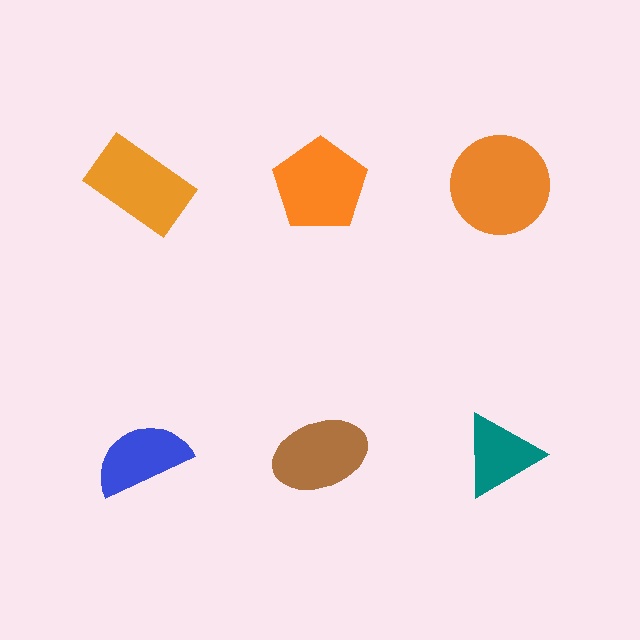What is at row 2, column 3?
A teal triangle.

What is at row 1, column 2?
An orange pentagon.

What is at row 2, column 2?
A brown ellipse.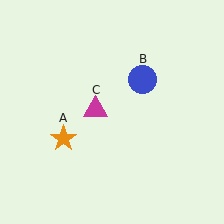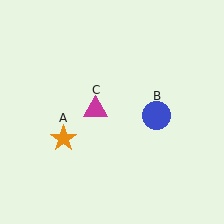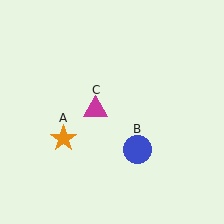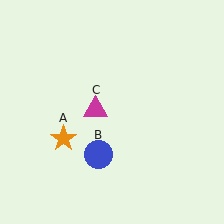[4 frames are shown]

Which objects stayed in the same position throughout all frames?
Orange star (object A) and magenta triangle (object C) remained stationary.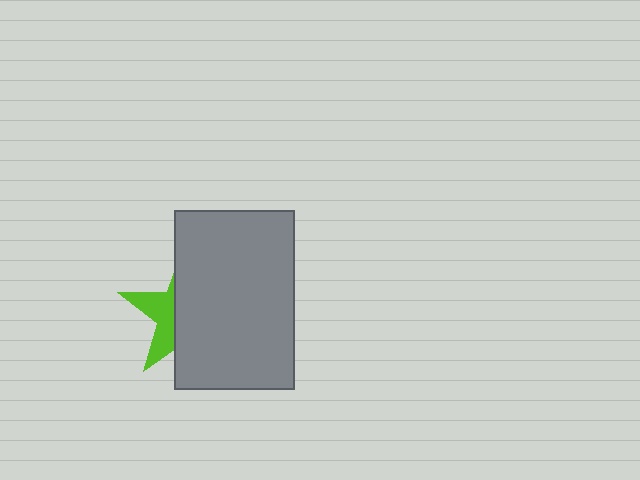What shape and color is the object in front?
The object in front is a gray rectangle.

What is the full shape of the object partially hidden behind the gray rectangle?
The partially hidden object is a lime star.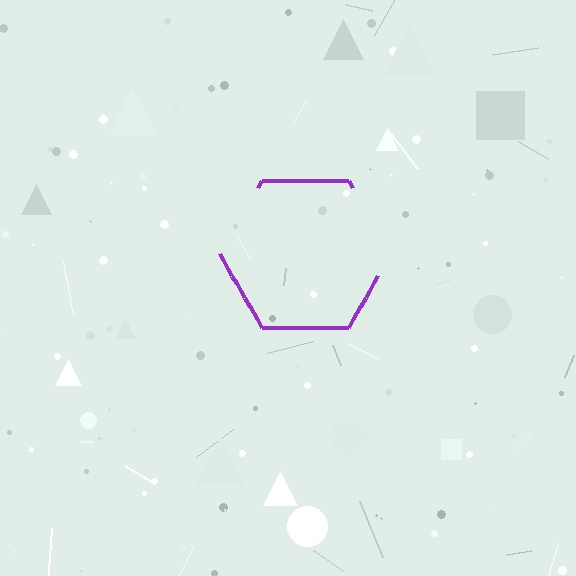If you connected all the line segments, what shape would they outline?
They would outline a hexagon.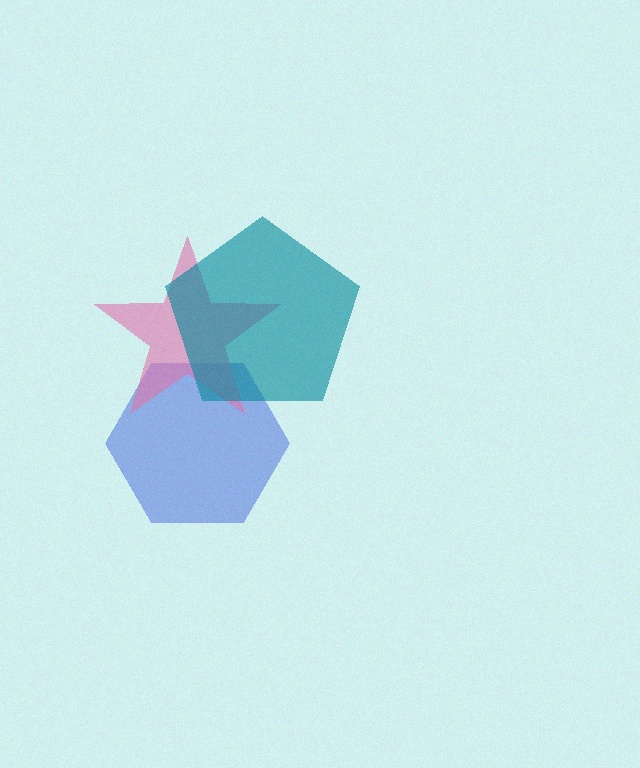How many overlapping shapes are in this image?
There are 3 overlapping shapes in the image.